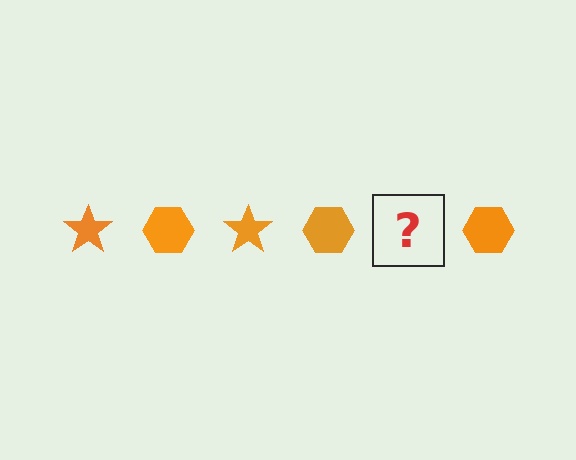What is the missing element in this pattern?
The missing element is an orange star.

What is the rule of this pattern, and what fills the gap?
The rule is that the pattern cycles through star, hexagon shapes in orange. The gap should be filled with an orange star.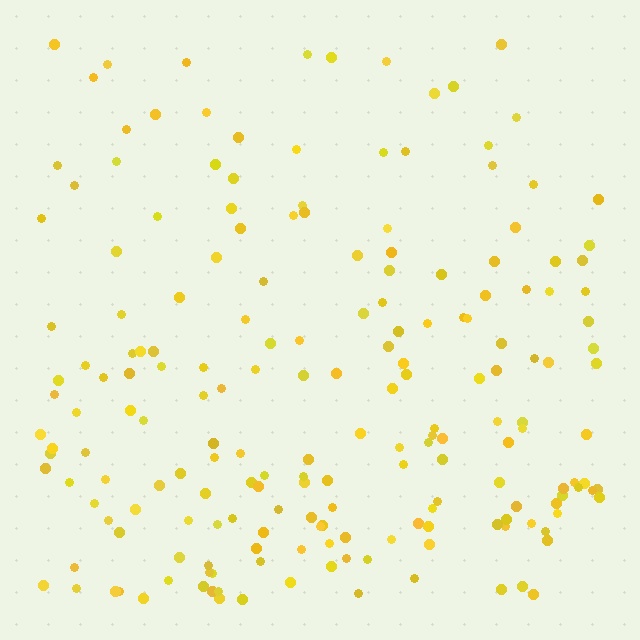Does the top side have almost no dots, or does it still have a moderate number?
Still a moderate number, just noticeably fewer than the bottom.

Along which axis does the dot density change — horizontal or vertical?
Vertical.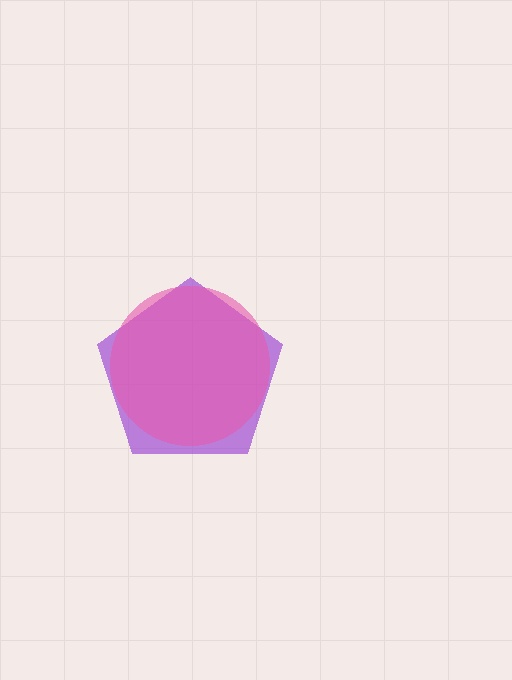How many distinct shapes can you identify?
There are 2 distinct shapes: a purple pentagon, a pink circle.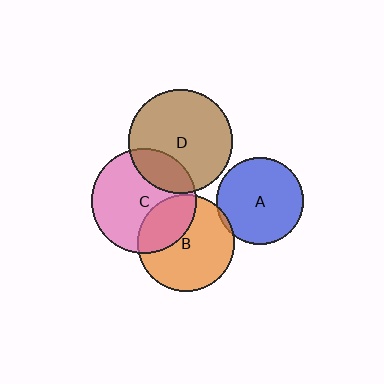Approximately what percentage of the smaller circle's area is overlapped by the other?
Approximately 20%.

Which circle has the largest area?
Circle C (pink).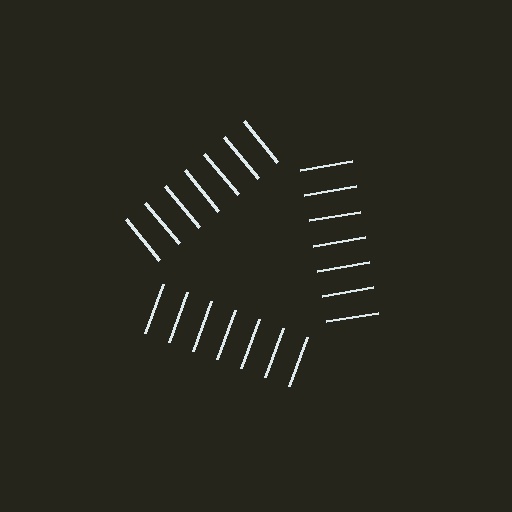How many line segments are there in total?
21 — 7 along each of the 3 edges.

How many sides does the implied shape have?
3 sides — the line-ends trace a triangle.